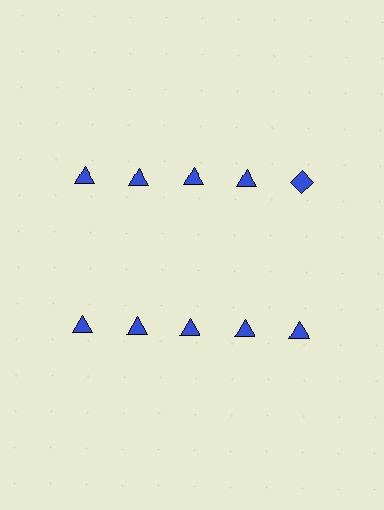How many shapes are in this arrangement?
There are 10 shapes arranged in a grid pattern.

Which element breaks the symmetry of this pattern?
The blue diamond in the top row, rightmost column breaks the symmetry. All other shapes are blue triangles.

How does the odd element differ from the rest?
It has a different shape: diamond instead of triangle.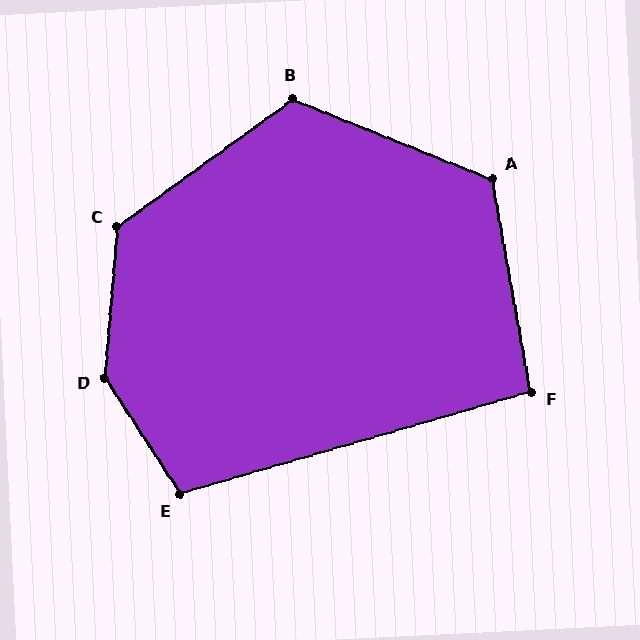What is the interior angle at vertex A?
Approximately 122 degrees (obtuse).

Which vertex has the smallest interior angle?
F, at approximately 96 degrees.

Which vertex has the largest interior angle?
D, at approximately 142 degrees.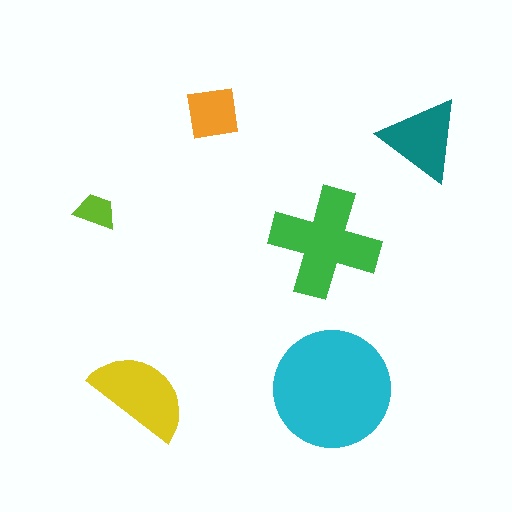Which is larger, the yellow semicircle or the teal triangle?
The yellow semicircle.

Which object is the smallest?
The lime trapezoid.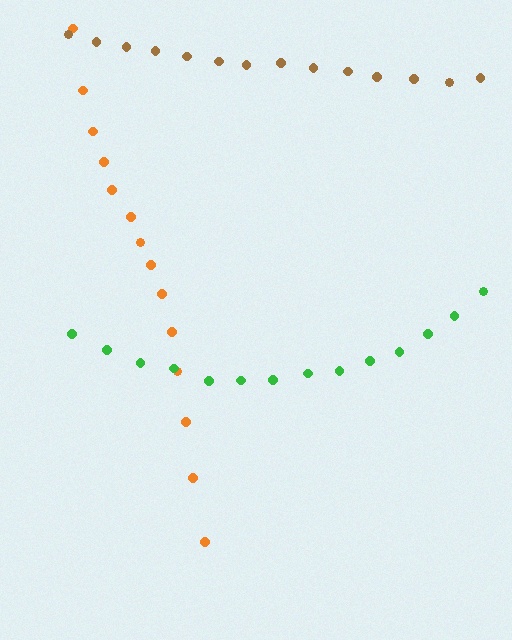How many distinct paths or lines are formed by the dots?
There are 3 distinct paths.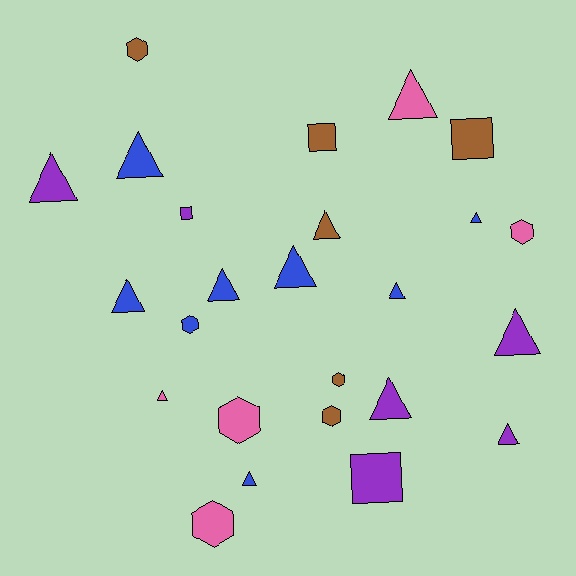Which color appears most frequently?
Blue, with 8 objects.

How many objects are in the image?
There are 25 objects.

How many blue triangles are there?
There are 7 blue triangles.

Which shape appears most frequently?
Triangle, with 14 objects.